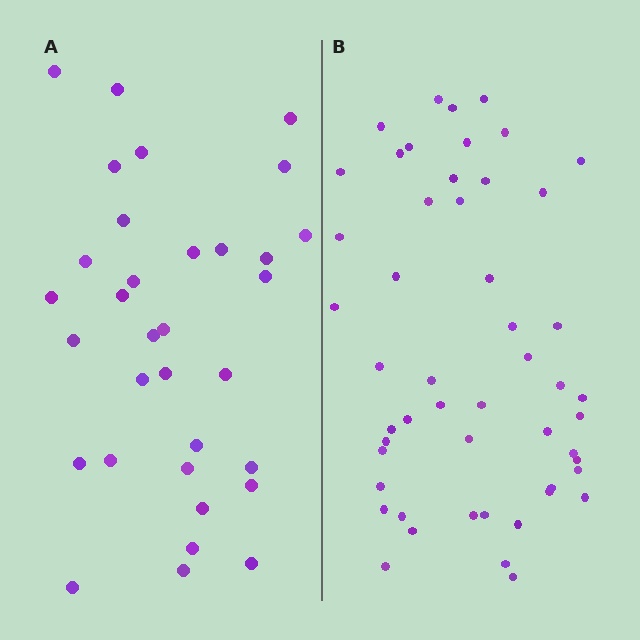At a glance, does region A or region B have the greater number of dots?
Region B (the right region) has more dots.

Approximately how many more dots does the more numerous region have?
Region B has approximately 20 more dots than region A.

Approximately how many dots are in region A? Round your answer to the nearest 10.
About 30 dots. (The exact count is 33, which rounds to 30.)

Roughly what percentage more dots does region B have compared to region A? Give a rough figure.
About 55% more.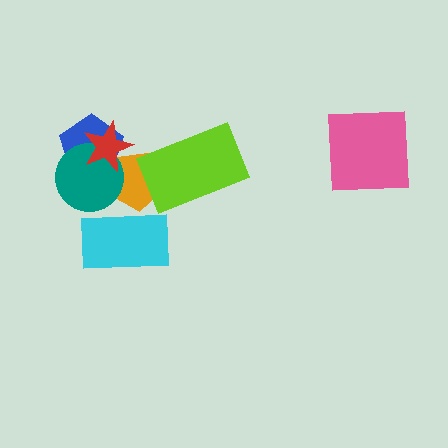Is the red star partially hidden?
No, no other shape covers it.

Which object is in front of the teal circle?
The red star is in front of the teal circle.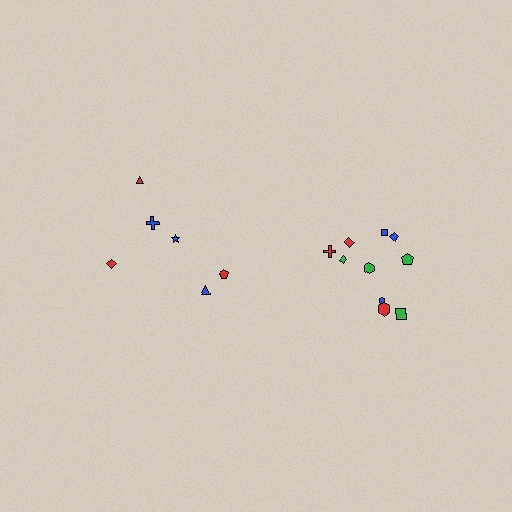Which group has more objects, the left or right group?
The right group.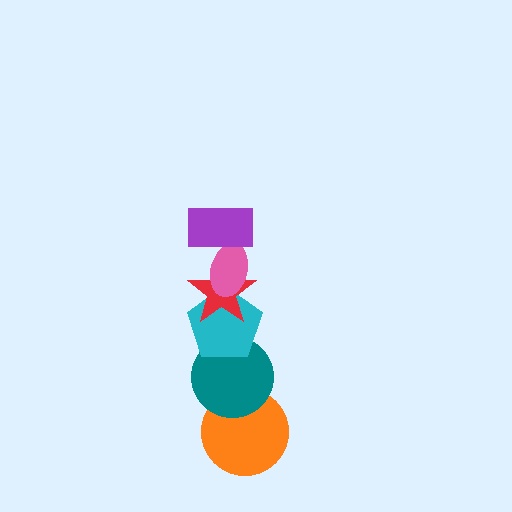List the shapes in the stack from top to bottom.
From top to bottom: the purple rectangle, the pink ellipse, the red star, the cyan pentagon, the teal circle, the orange circle.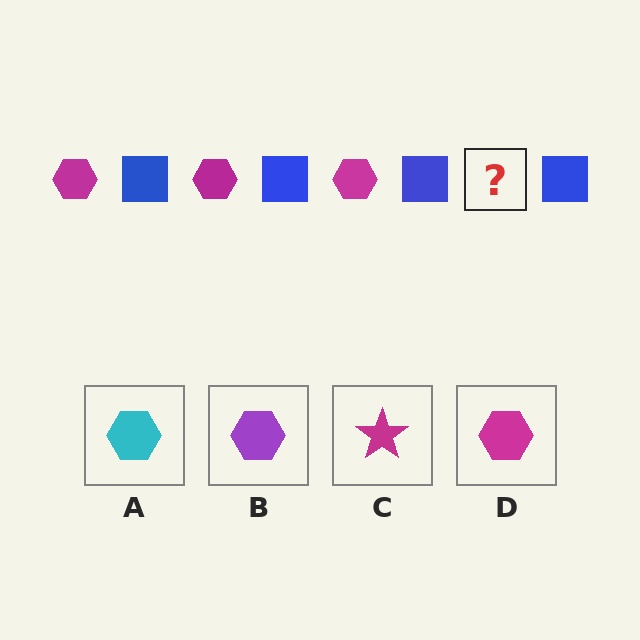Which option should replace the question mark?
Option D.